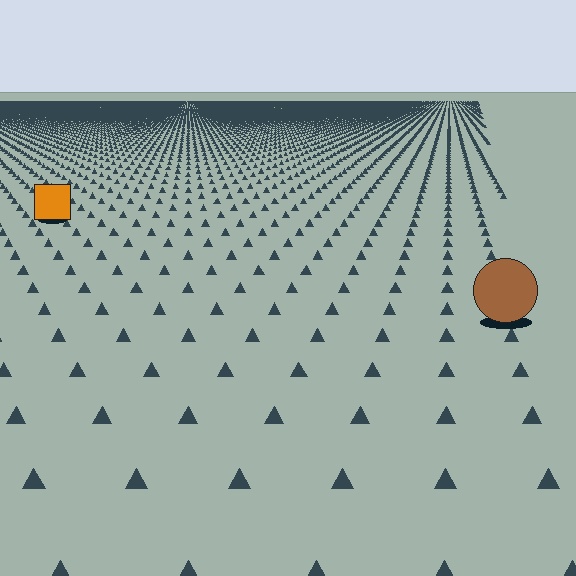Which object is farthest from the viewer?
The orange square is farthest from the viewer. It appears smaller and the ground texture around it is denser.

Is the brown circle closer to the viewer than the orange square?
Yes. The brown circle is closer — you can tell from the texture gradient: the ground texture is coarser near it.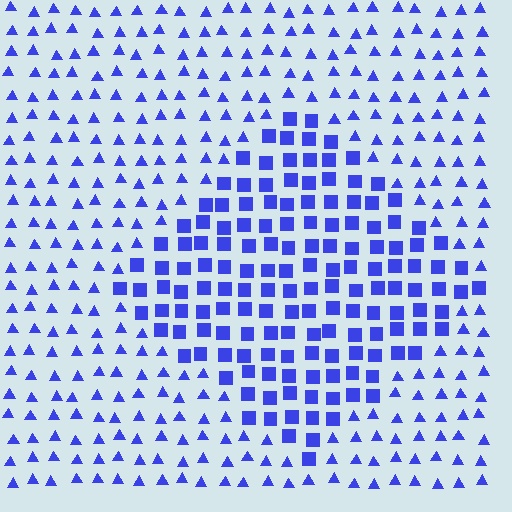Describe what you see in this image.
The image is filled with small blue elements arranged in a uniform grid. A diamond-shaped region contains squares, while the surrounding area contains triangles. The boundary is defined purely by the change in element shape.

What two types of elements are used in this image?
The image uses squares inside the diamond region and triangles outside it.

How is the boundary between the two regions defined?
The boundary is defined by a change in element shape: squares inside vs. triangles outside. All elements share the same color and spacing.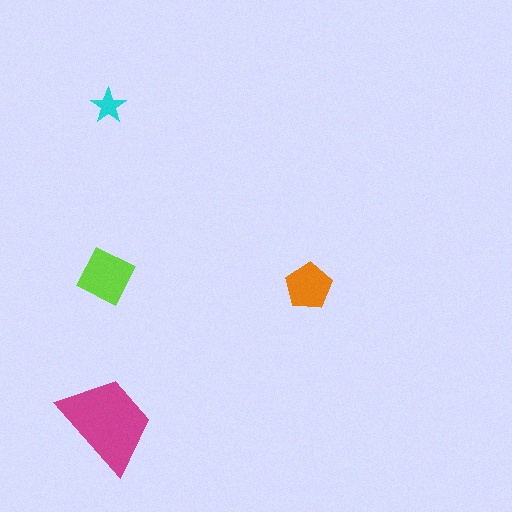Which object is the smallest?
The cyan star.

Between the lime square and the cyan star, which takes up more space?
The lime square.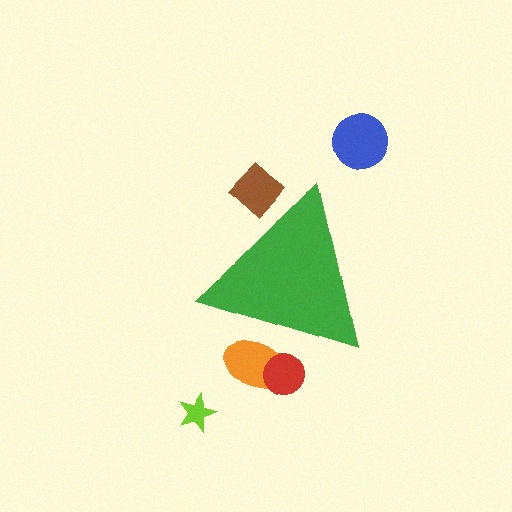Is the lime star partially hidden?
No, the lime star is fully visible.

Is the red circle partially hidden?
Yes, the red circle is partially hidden behind the green triangle.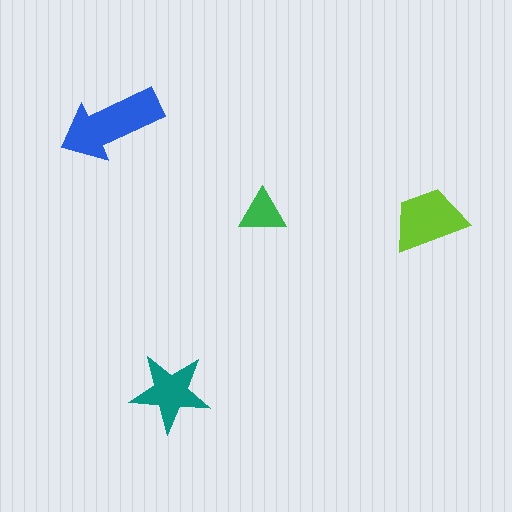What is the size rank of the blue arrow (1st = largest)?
1st.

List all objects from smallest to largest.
The green triangle, the teal star, the lime trapezoid, the blue arrow.